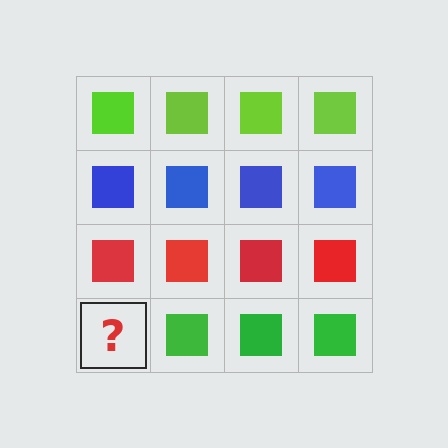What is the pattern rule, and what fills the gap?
The rule is that each row has a consistent color. The gap should be filled with a green square.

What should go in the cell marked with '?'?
The missing cell should contain a green square.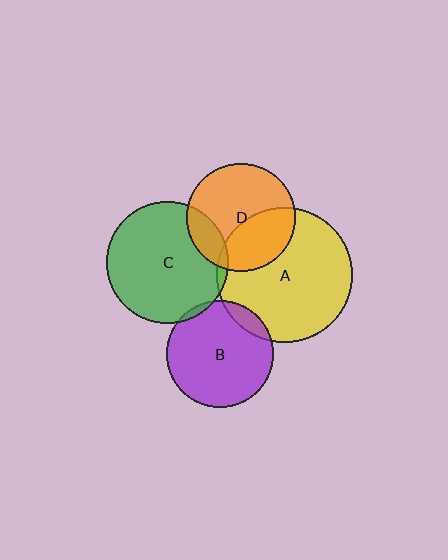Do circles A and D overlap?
Yes.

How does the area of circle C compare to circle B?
Approximately 1.3 times.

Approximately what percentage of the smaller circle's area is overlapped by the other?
Approximately 35%.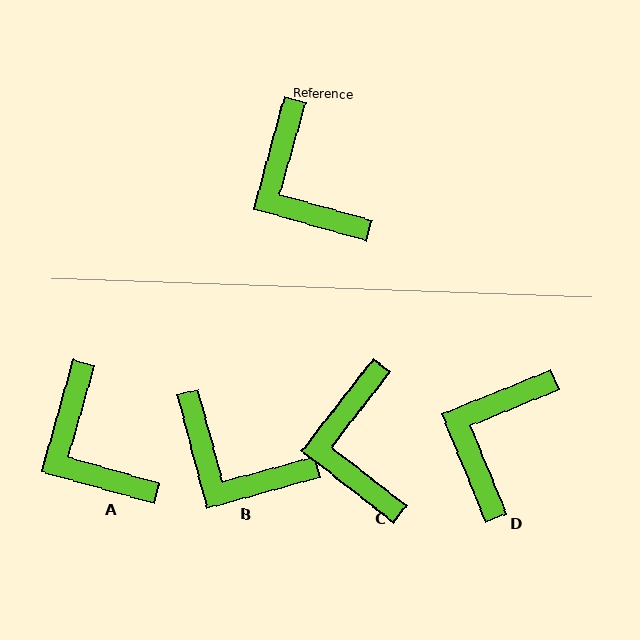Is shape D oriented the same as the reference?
No, it is off by about 52 degrees.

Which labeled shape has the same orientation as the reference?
A.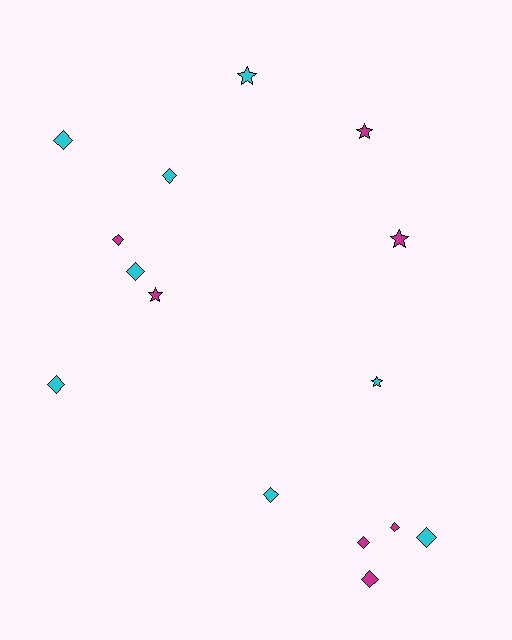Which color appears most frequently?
Cyan, with 8 objects.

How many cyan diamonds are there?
There are 6 cyan diamonds.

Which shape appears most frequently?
Diamond, with 10 objects.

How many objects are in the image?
There are 15 objects.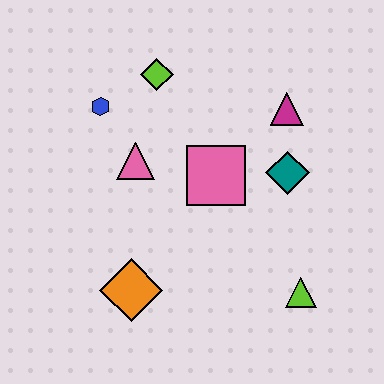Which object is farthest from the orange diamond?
The magenta triangle is farthest from the orange diamond.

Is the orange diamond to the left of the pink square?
Yes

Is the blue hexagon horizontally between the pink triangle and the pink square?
No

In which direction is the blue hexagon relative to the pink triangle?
The blue hexagon is above the pink triangle.